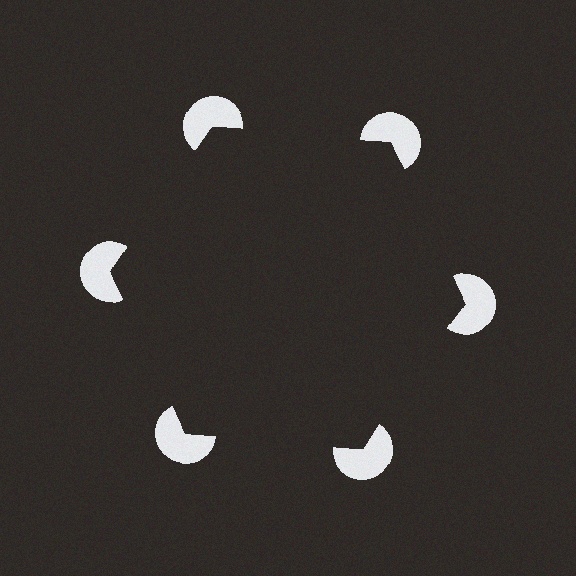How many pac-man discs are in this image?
There are 6 — one at each vertex of the illusory hexagon.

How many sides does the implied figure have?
6 sides.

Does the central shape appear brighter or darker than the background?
It typically appears slightly darker than the background, even though no actual brightness change is drawn.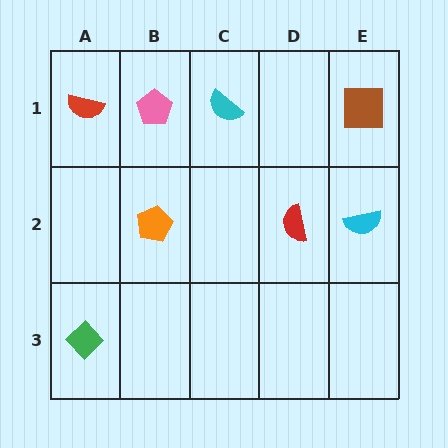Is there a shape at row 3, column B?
No, that cell is empty.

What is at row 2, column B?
An orange pentagon.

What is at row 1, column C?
A cyan semicircle.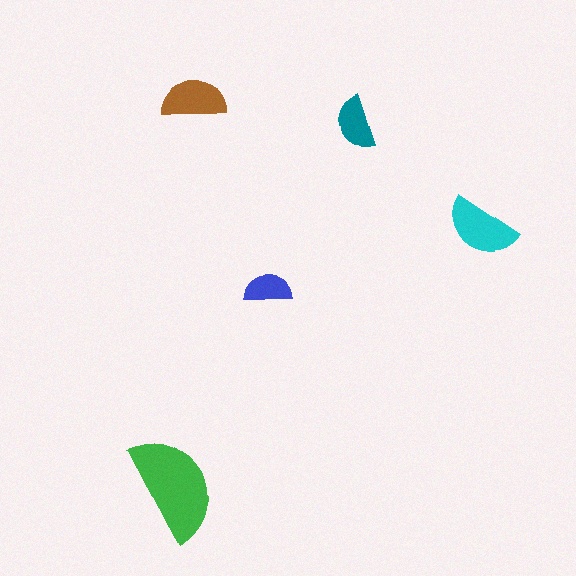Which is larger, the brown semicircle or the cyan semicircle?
The cyan one.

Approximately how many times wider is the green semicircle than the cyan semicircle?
About 1.5 times wider.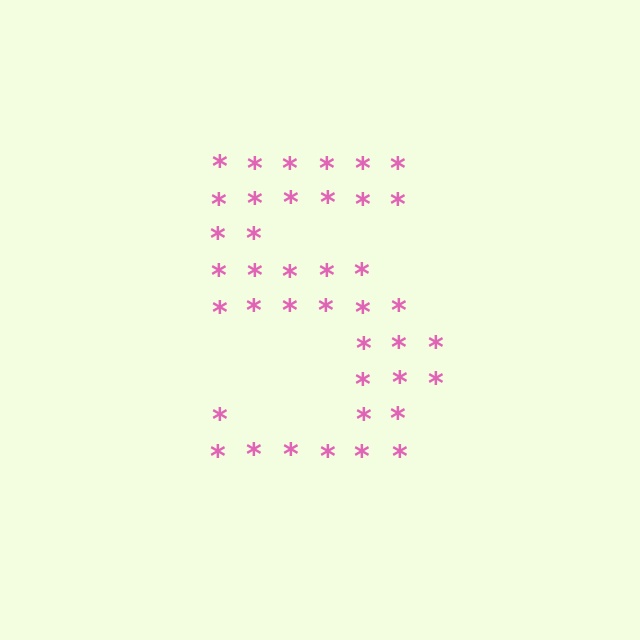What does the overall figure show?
The overall figure shows the digit 5.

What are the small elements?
The small elements are asterisks.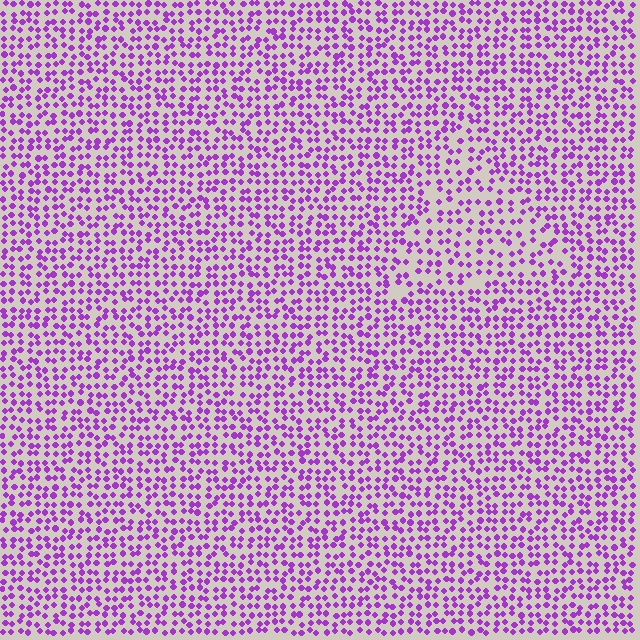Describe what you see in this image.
The image contains small purple elements arranged at two different densities. A triangle-shaped region is visible where the elements are less densely packed than the surrounding area.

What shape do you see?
I see a triangle.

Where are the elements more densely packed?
The elements are more densely packed outside the triangle boundary.